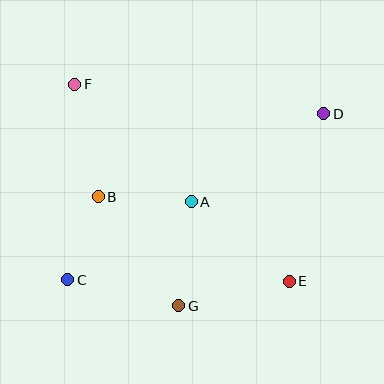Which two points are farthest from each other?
Points C and D are farthest from each other.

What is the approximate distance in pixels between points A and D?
The distance between A and D is approximately 159 pixels.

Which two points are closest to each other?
Points B and C are closest to each other.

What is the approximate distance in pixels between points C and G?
The distance between C and G is approximately 114 pixels.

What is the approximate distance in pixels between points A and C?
The distance between A and C is approximately 146 pixels.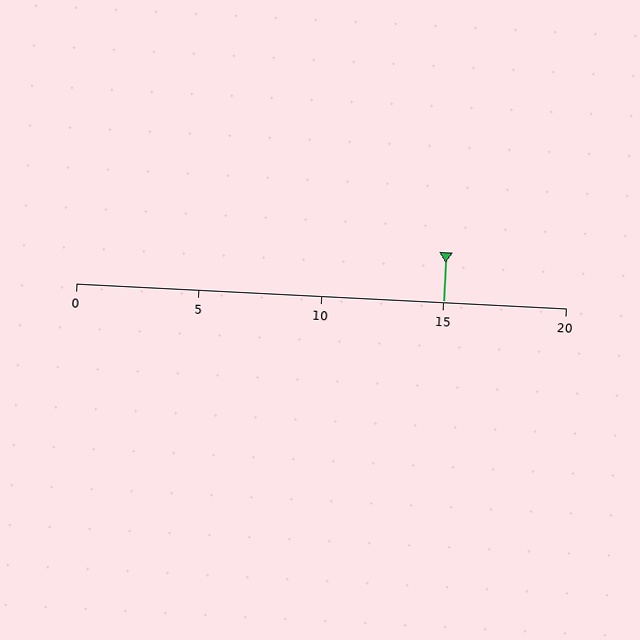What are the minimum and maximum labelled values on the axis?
The axis runs from 0 to 20.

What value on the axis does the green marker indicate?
The marker indicates approximately 15.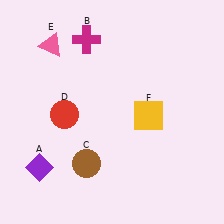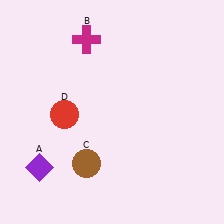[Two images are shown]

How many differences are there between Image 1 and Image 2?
There are 2 differences between the two images.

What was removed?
The pink triangle (E), the yellow square (F) were removed in Image 2.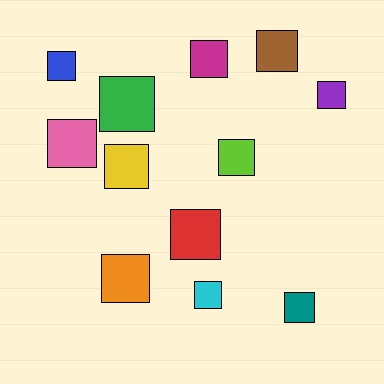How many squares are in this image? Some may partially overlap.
There are 12 squares.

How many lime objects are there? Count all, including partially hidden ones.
There is 1 lime object.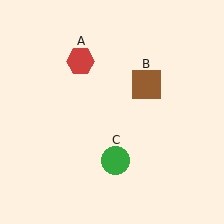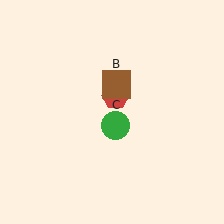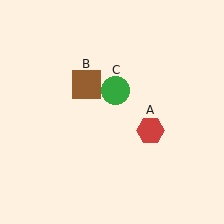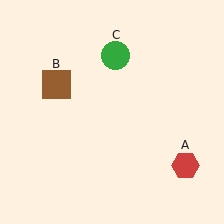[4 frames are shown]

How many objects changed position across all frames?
3 objects changed position: red hexagon (object A), brown square (object B), green circle (object C).